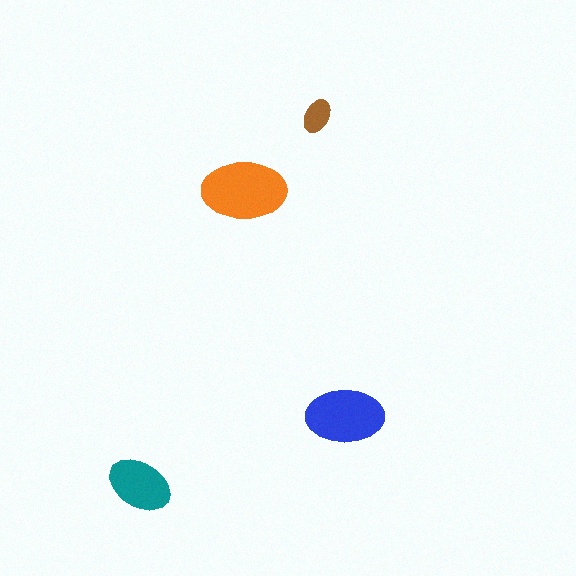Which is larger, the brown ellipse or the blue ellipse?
The blue one.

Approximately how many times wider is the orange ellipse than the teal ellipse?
About 1.5 times wider.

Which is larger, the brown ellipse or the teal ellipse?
The teal one.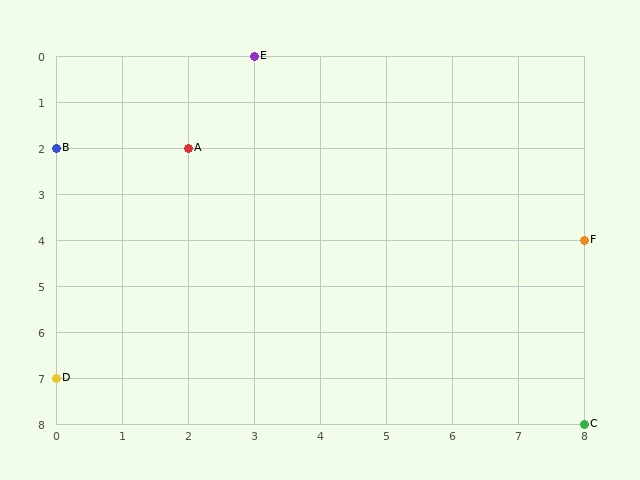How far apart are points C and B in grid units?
Points C and B are 8 columns and 6 rows apart (about 10.0 grid units diagonally).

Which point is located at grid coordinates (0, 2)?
Point B is at (0, 2).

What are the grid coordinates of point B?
Point B is at grid coordinates (0, 2).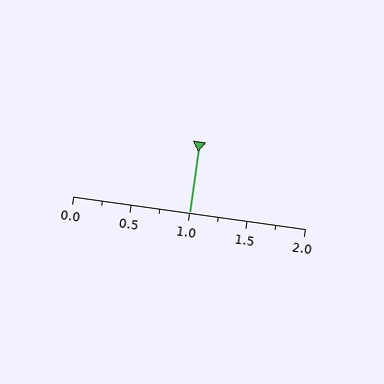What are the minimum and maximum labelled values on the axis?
The axis runs from 0.0 to 2.0.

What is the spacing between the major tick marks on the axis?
The major ticks are spaced 0.5 apart.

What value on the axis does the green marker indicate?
The marker indicates approximately 1.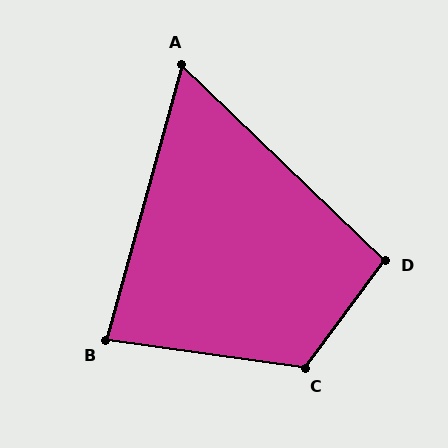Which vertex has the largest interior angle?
C, at approximately 119 degrees.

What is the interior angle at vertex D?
Approximately 97 degrees (obtuse).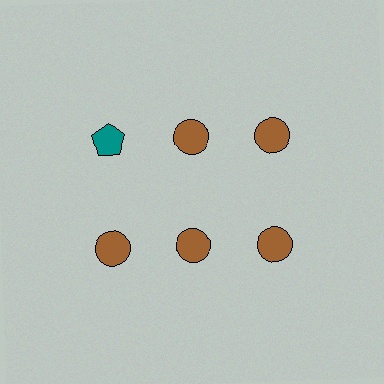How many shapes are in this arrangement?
There are 6 shapes arranged in a grid pattern.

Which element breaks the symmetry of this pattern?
The teal pentagon in the top row, leftmost column breaks the symmetry. All other shapes are brown circles.